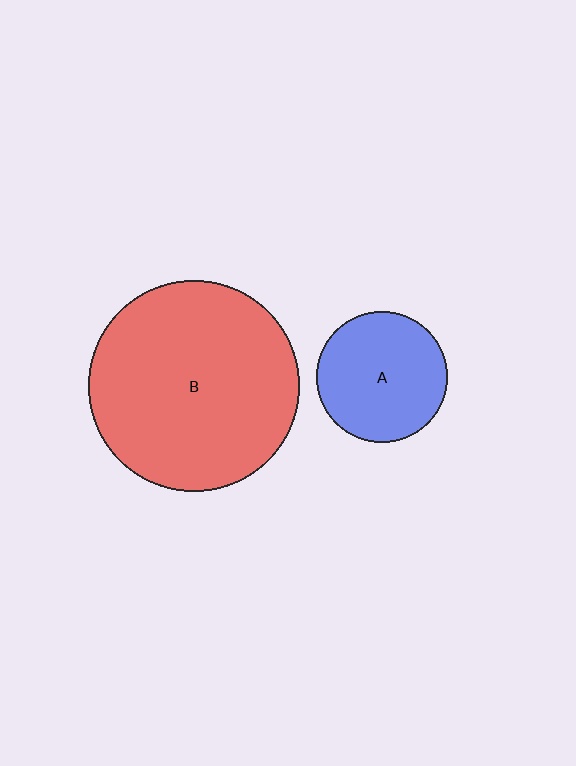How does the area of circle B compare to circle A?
Approximately 2.6 times.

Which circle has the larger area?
Circle B (red).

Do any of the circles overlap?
No, none of the circles overlap.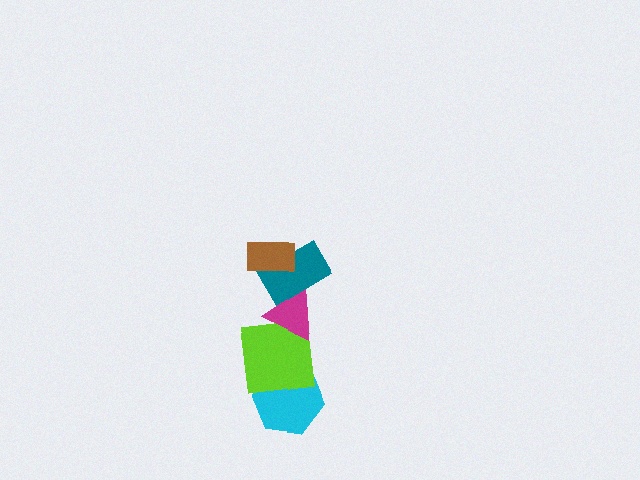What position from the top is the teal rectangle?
The teal rectangle is 2nd from the top.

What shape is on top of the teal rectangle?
The brown rectangle is on top of the teal rectangle.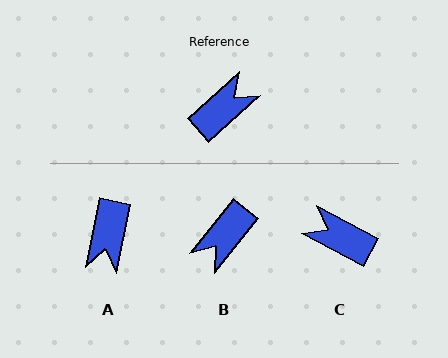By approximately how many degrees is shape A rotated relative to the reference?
Approximately 143 degrees clockwise.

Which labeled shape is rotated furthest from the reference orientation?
B, about 170 degrees away.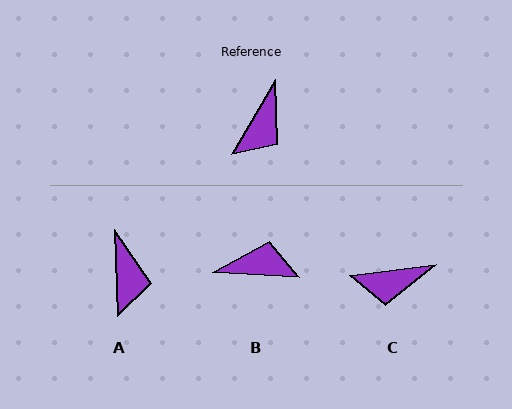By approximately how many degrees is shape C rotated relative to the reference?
Approximately 52 degrees clockwise.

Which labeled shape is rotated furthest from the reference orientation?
B, about 117 degrees away.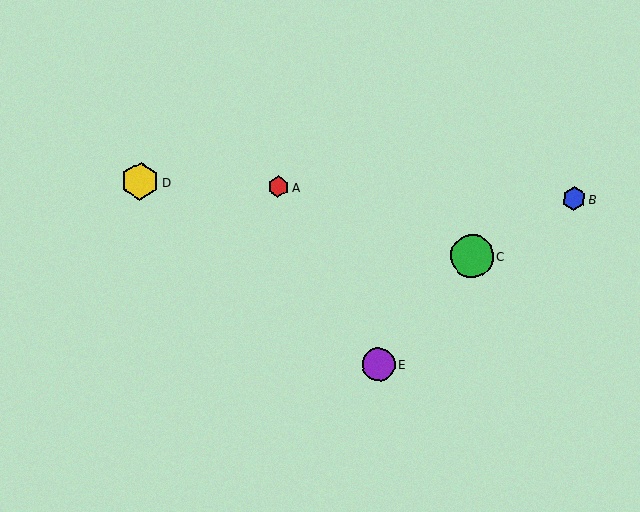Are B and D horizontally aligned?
Yes, both are at y≈199.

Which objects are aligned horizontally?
Objects A, B, D are aligned horizontally.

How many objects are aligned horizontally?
3 objects (A, B, D) are aligned horizontally.